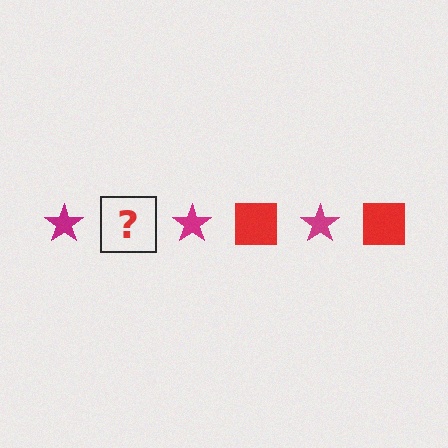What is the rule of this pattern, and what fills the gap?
The rule is that the pattern alternates between magenta star and red square. The gap should be filled with a red square.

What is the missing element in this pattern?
The missing element is a red square.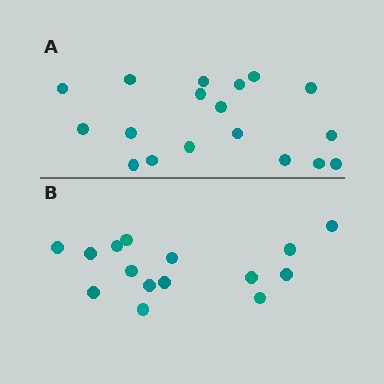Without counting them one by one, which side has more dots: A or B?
Region A (the top region) has more dots.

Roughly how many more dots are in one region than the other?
Region A has just a few more — roughly 2 or 3 more dots than region B.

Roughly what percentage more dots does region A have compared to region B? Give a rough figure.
About 20% more.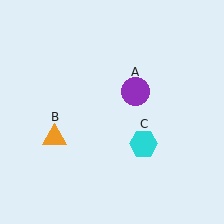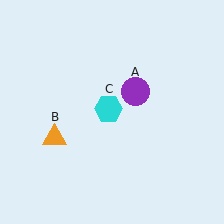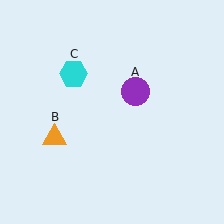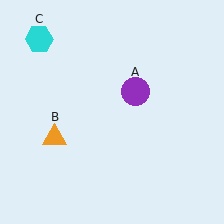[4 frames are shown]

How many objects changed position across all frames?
1 object changed position: cyan hexagon (object C).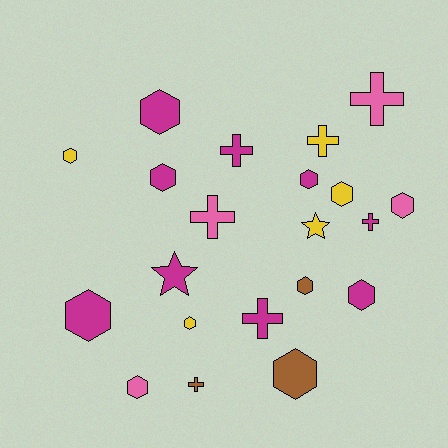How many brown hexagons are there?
There are 2 brown hexagons.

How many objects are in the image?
There are 21 objects.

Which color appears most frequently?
Magenta, with 9 objects.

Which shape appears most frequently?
Hexagon, with 12 objects.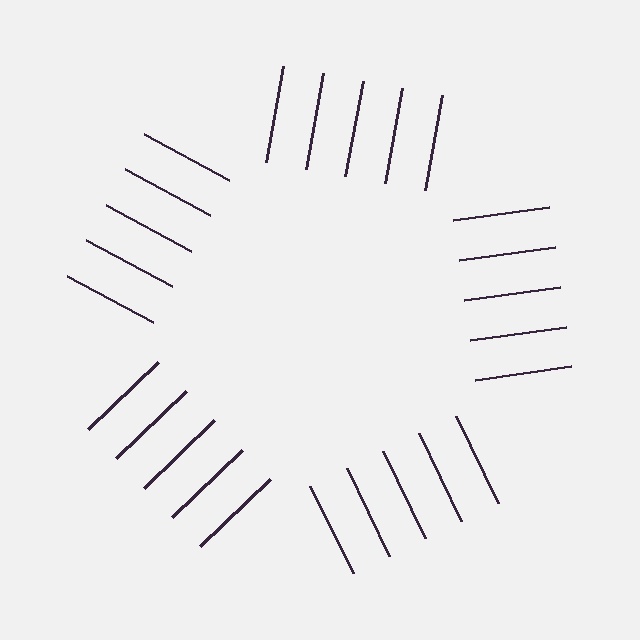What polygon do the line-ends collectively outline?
An illusory pentagon — the line segments terminate on its edges but no continuous stroke is drawn.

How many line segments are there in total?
25 — 5 along each of the 5 edges.